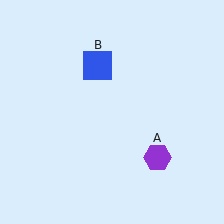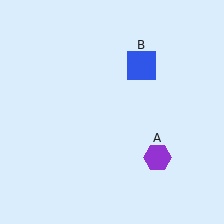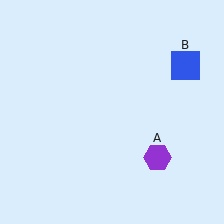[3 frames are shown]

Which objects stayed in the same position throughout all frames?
Purple hexagon (object A) remained stationary.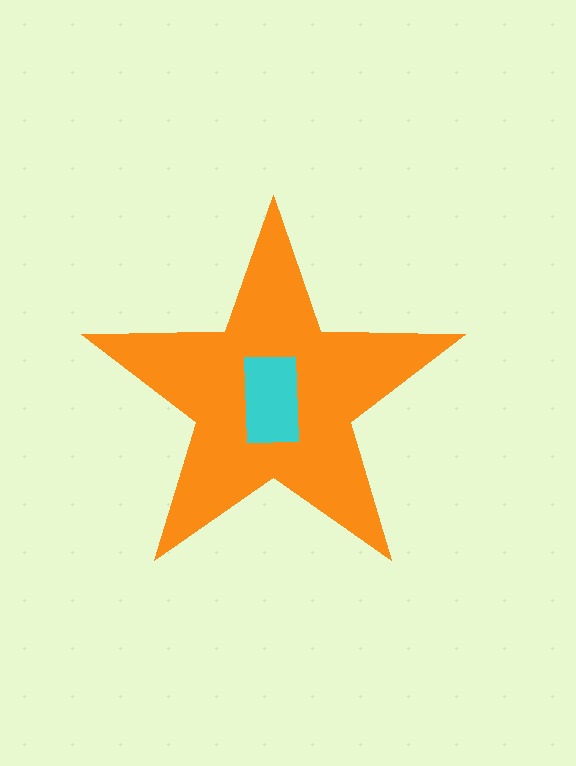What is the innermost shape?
The cyan rectangle.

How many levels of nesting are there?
2.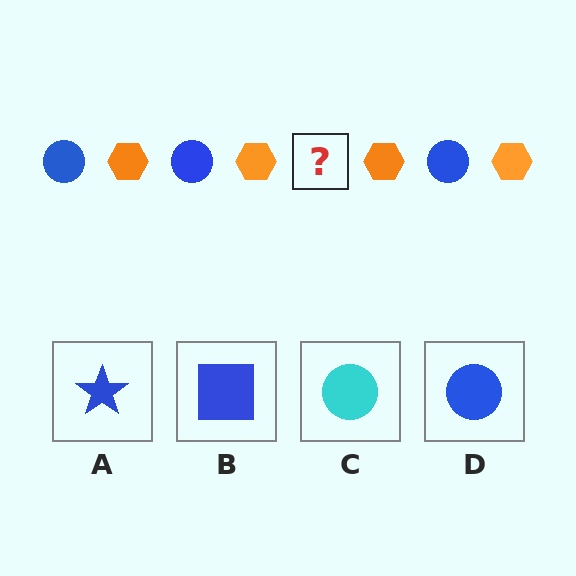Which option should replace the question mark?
Option D.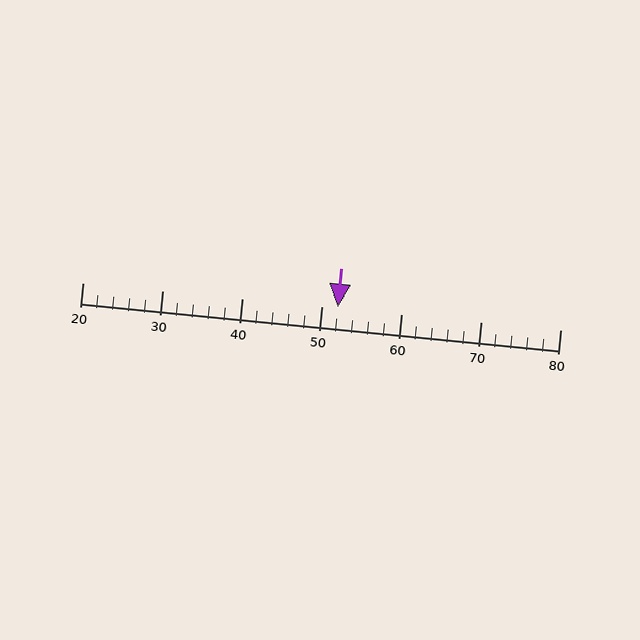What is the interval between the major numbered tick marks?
The major tick marks are spaced 10 units apart.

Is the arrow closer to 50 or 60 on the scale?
The arrow is closer to 50.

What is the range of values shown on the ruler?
The ruler shows values from 20 to 80.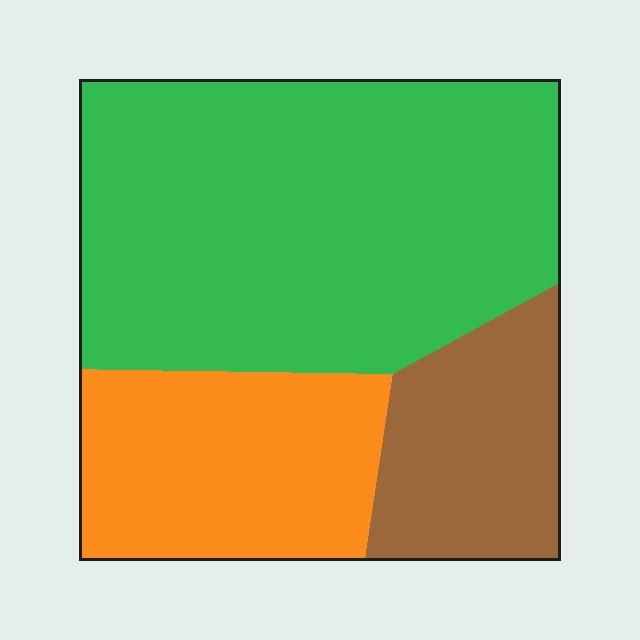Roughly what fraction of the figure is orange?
Orange covers about 25% of the figure.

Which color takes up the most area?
Green, at roughly 60%.